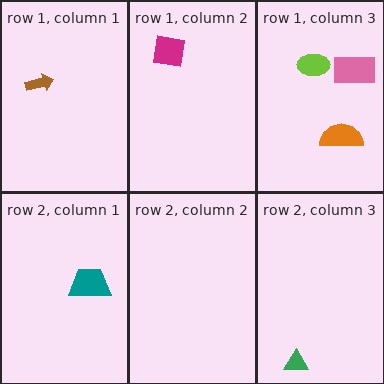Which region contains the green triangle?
The row 2, column 3 region.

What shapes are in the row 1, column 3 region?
The lime ellipse, the orange semicircle, the pink rectangle.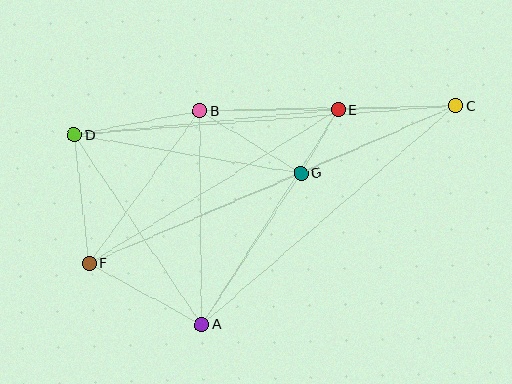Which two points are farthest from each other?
Points C and F are farthest from each other.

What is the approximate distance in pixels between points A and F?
The distance between A and F is approximately 128 pixels.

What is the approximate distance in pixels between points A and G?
The distance between A and G is approximately 181 pixels.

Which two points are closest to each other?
Points E and G are closest to each other.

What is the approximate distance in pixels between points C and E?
The distance between C and E is approximately 117 pixels.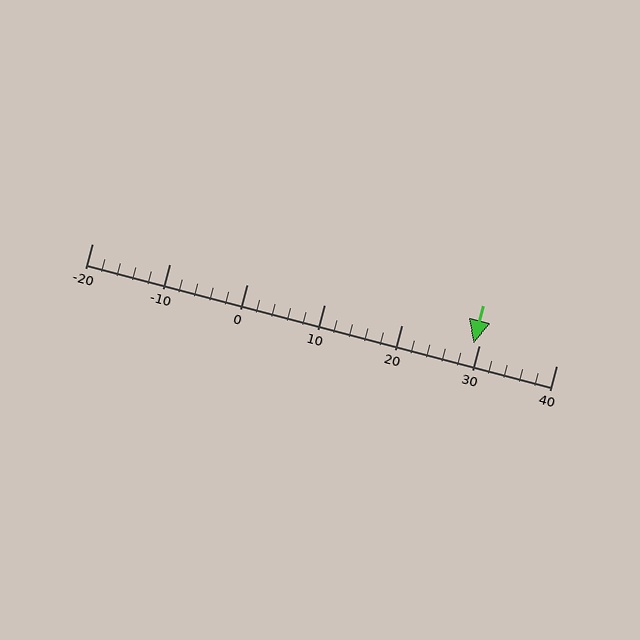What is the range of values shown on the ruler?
The ruler shows values from -20 to 40.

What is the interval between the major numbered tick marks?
The major tick marks are spaced 10 units apart.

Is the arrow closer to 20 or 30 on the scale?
The arrow is closer to 30.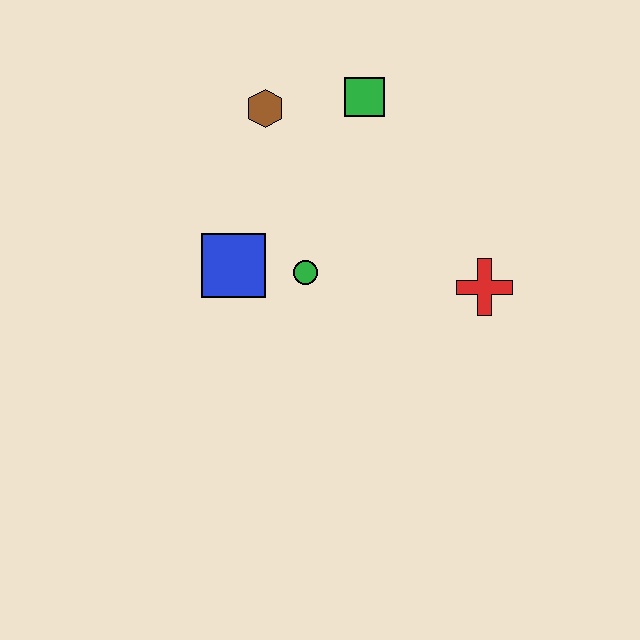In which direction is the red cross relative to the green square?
The red cross is below the green square.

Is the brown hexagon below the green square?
Yes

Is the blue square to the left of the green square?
Yes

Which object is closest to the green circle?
The blue square is closest to the green circle.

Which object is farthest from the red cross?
The brown hexagon is farthest from the red cross.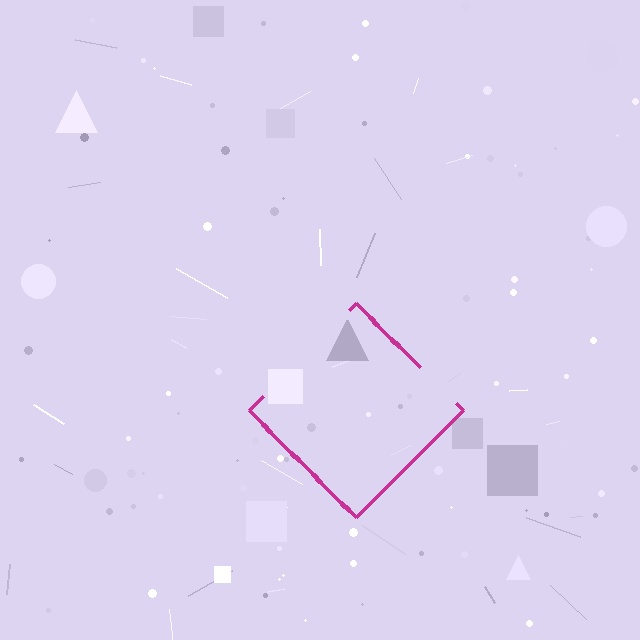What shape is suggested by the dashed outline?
The dashed outline suggests a diamond.